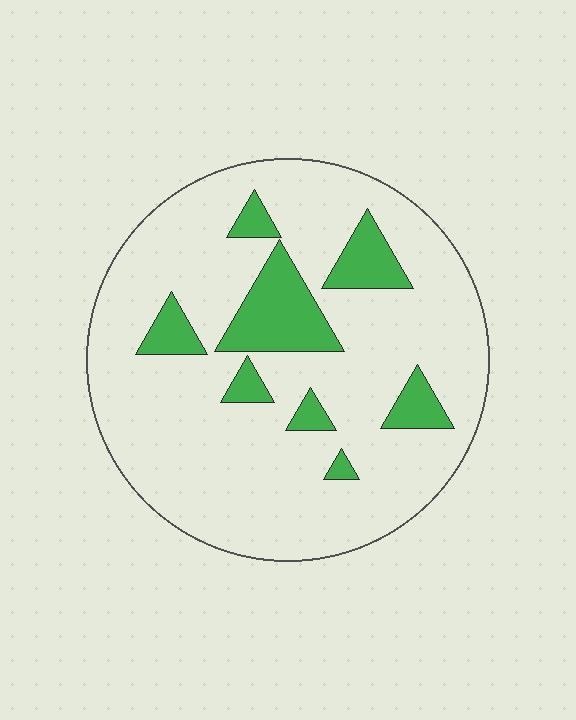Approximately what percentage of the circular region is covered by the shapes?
Approximately 15%.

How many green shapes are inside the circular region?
8.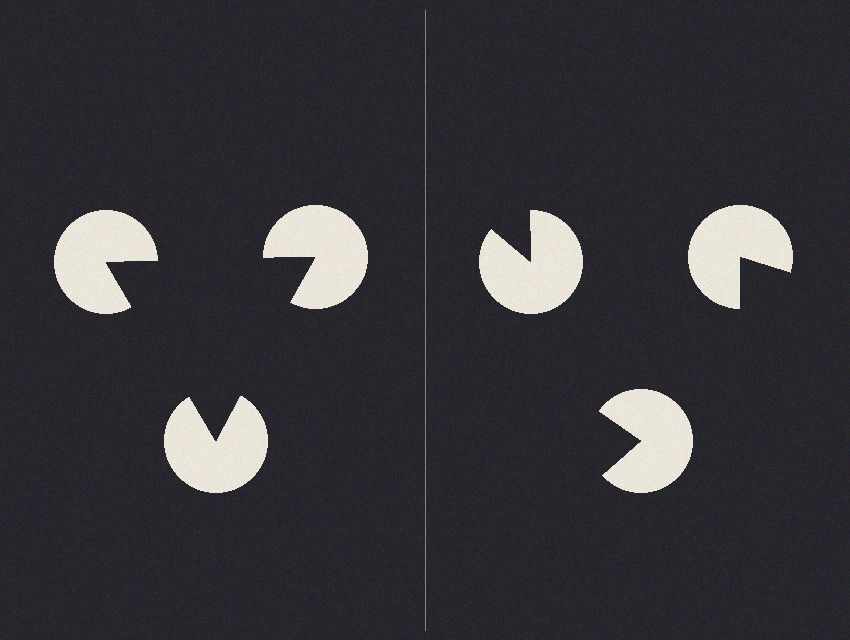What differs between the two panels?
The pac-man discs are positioned identically on both sides; only the wedge orientations differ. On the left they align to a triangle; on the right they are misaligned.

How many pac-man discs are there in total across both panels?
6 — 3 on each side.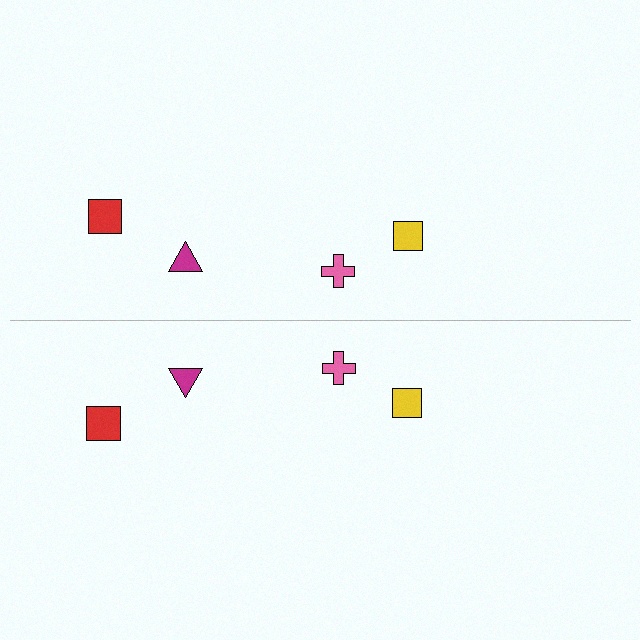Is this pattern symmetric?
Yes, this pattern has bilateral (reflection) symmetry.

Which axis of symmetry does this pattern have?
The pattern has a horizontal axis of symmetry running through the center of the image.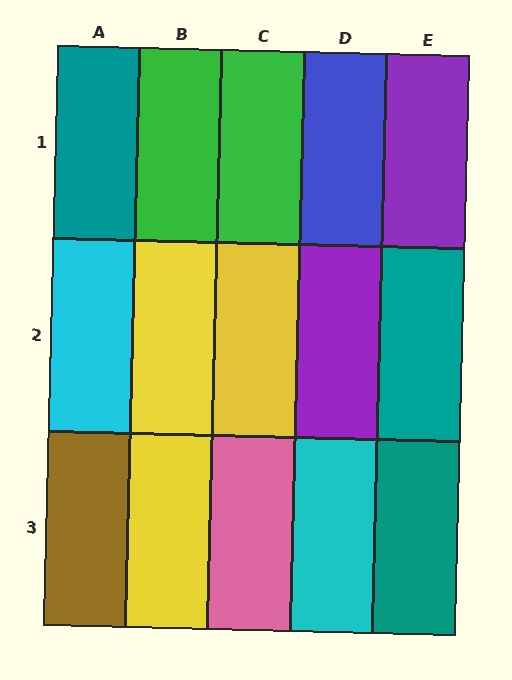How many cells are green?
2 cells are green.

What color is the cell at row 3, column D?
Cyan.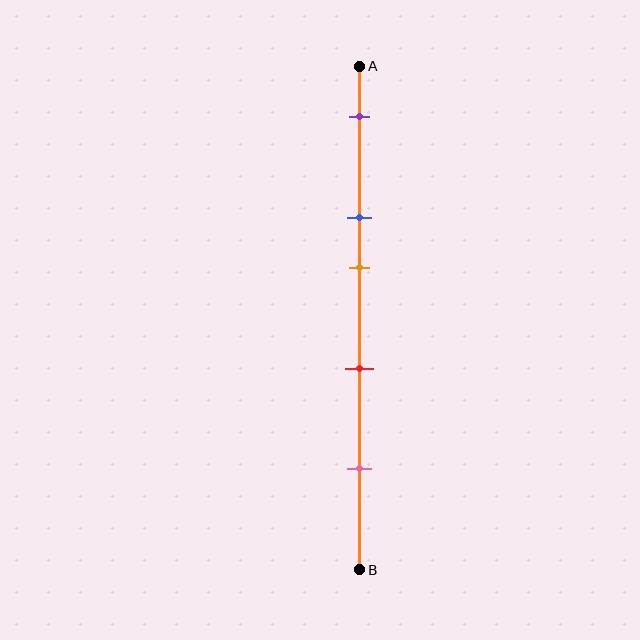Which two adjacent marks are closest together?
The blue and orange marks are the closest adjacent pair.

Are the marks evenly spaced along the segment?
No, the marks are not evenly spaced.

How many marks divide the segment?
There are 5 marks dividing the segment.